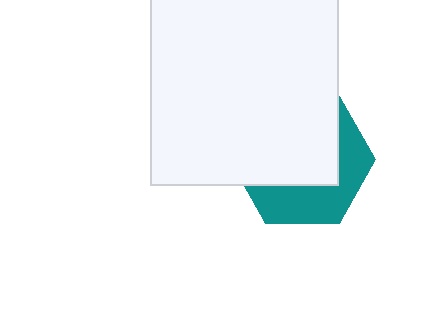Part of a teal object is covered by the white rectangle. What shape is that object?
It is a hexagon.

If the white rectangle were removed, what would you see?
You would see the complete teal hexagon.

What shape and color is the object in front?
The object in front is a white rectangle.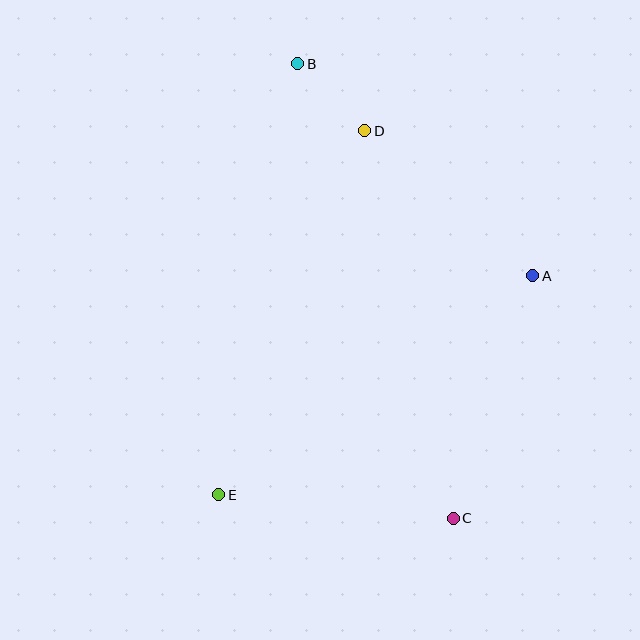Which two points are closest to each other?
Points B and D are closest to each other.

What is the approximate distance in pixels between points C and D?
The distance between C and D is approximately 397 pixels.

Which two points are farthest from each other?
Points B and C are farthest from each other.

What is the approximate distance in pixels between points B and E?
The distance between B and E is approximately 438 pixels.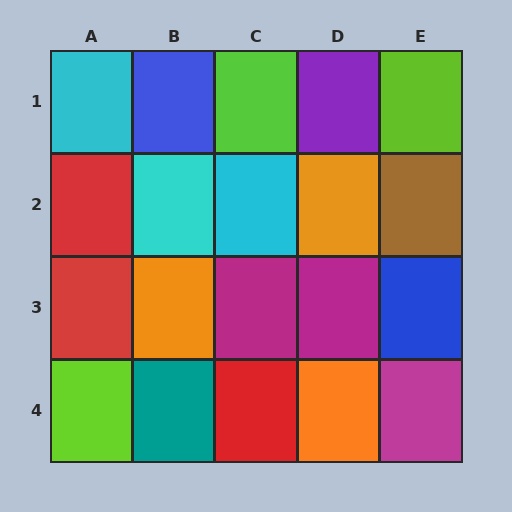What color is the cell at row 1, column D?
Purple.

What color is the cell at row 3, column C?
Magenta.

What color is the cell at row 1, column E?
Lime.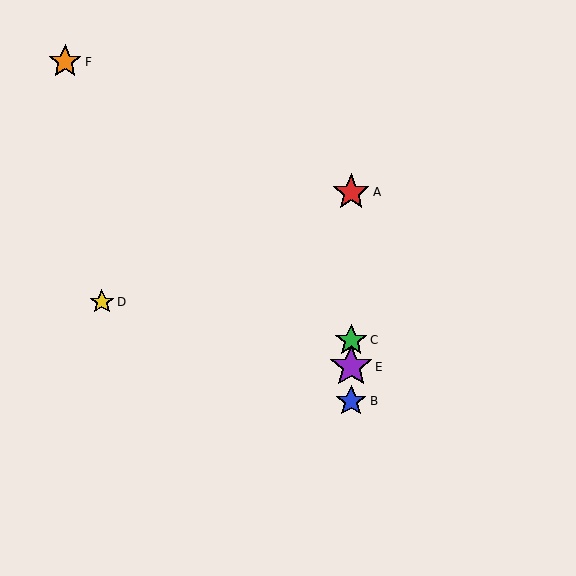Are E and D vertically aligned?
No, E is at x≈351 and D is at x≈102.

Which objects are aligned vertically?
Objects A, B, C, E are aligned vertically.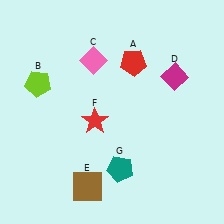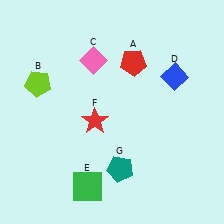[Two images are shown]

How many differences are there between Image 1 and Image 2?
There are 2 differences between the two images.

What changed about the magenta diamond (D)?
In Image 1, D is magenta. In Image 2, it changed to blue.